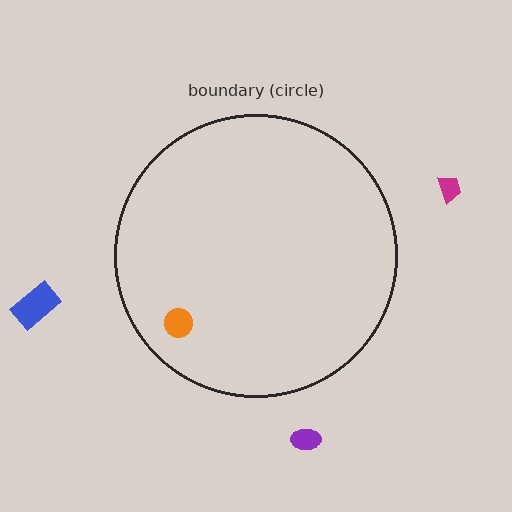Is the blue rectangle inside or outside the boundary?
Outside.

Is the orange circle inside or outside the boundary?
Inside.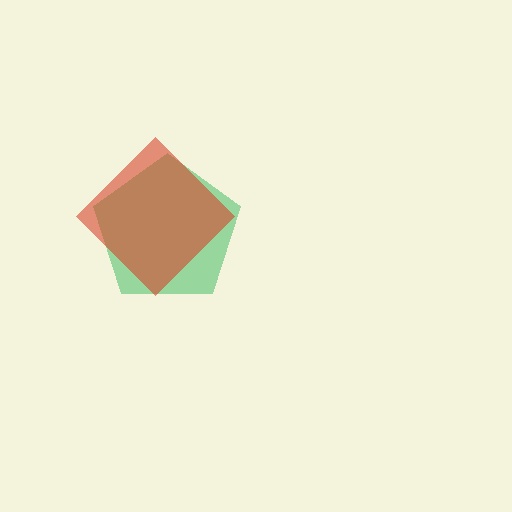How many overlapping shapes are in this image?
There are 2 overlapping shapes in the image.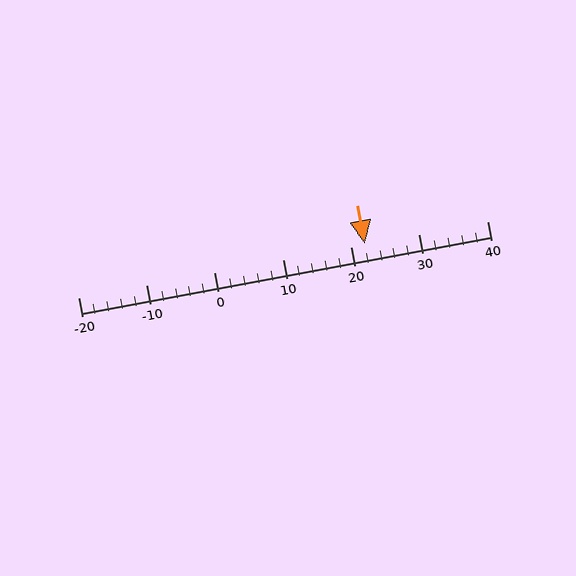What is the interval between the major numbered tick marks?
The major tick marks are spaced 10 units apart.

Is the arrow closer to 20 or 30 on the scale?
The arrow is closer to 20.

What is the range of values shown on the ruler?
The ruler shows values from -20 to 40.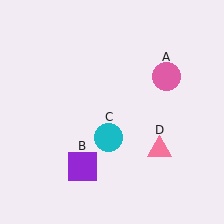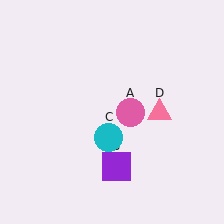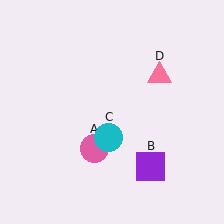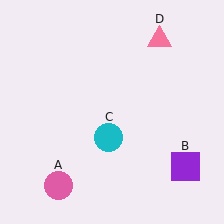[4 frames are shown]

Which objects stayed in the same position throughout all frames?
Cyan circle (object C) remained stationary.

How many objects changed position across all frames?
3 objects changed position: pink circle (object A), purple square (object B), pink triangle (object D).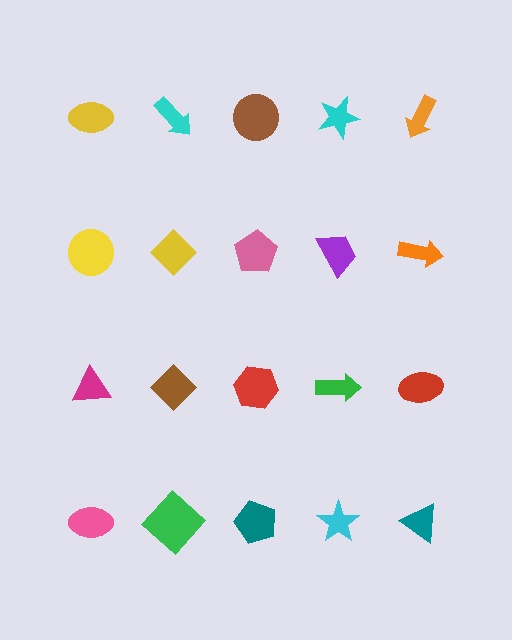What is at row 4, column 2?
A green diamond.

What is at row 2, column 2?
A yellow diamond.